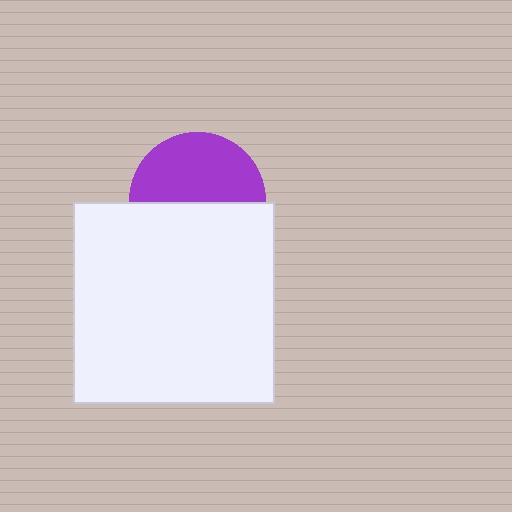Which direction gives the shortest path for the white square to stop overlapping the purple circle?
Moving down gives the shortest separation.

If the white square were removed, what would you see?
You would see the complete purple circle.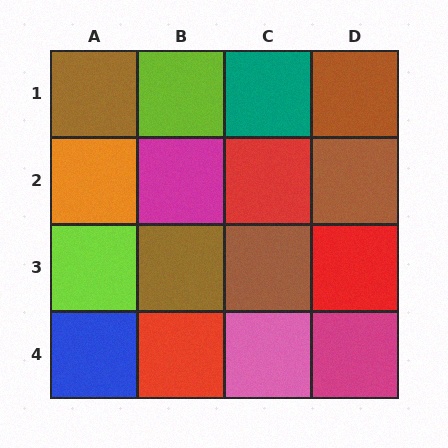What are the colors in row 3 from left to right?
Lime, brown, brown, red.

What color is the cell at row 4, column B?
Red.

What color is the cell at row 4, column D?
Magenta.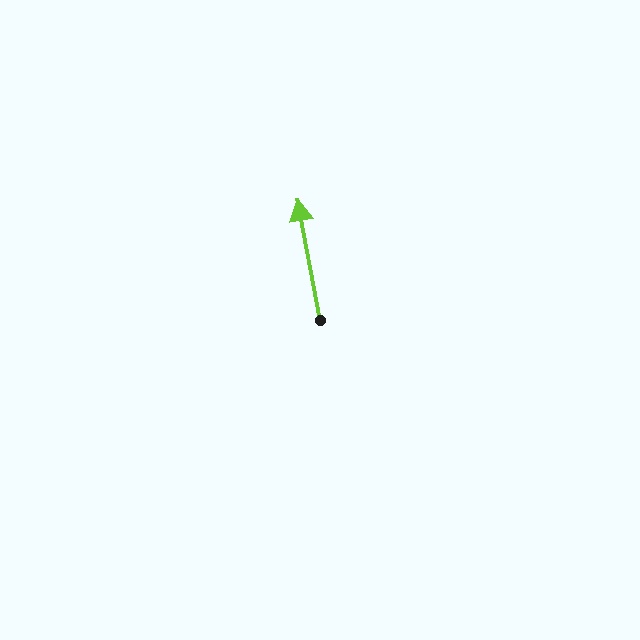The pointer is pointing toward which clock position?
Roughly 12 o'clock.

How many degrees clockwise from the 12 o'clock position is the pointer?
Approximately 349 degrees.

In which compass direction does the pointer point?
North.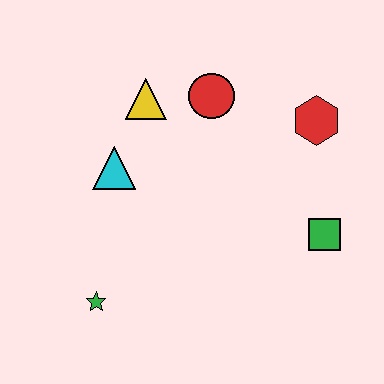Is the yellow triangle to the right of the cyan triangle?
Yes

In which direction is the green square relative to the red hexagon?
The green square is below the red hexagon.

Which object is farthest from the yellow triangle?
The green square is farthest from the yellow triangle.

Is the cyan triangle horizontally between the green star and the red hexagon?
Yes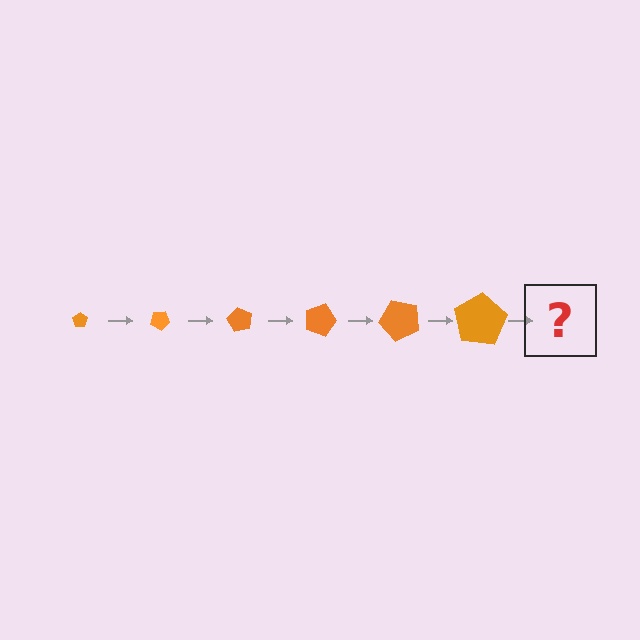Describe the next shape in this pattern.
It should be a pentagon, larger than the previous one and rotated 180 degrees from the start.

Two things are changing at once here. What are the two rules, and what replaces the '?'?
The two rules are that the pentagon grows larger each step and it rotates 30 degrees each step. The '?' should be a pentagon, larger than the previous one and rotated 180 degrees from the start.